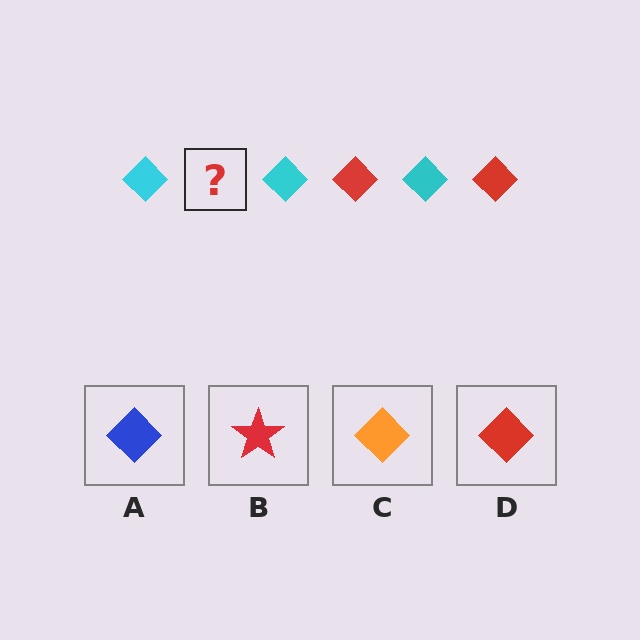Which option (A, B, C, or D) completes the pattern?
D.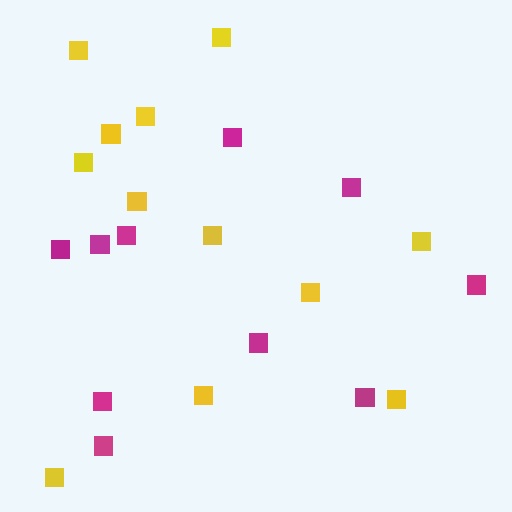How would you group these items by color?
There are 2 groups: one group of yellow squares (12) and one group of magenta squares (10).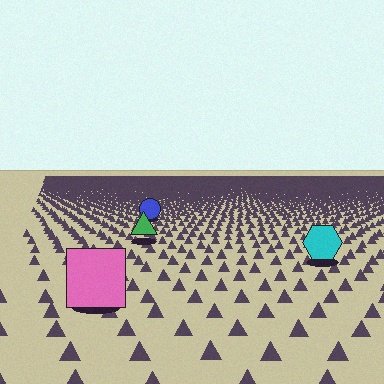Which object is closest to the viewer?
The pink square is closest. The texture marks near it are larger and more spread out.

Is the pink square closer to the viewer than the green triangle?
Yes. The pink square is closer — you can tell from the texture gradient: the ground texture is coarser near it.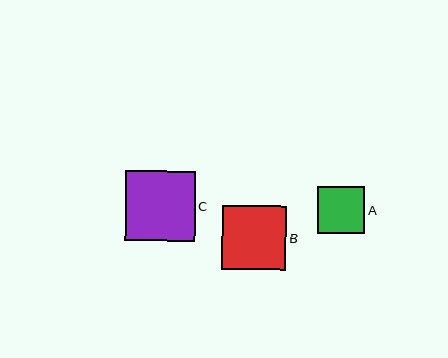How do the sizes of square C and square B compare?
Square C and square B are approximately the same size.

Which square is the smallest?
Square A is the smallest with a size of approximately 47 pixels.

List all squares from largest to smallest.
From largest to smallest: C, B, A.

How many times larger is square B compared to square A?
Square B is approximately 1.4 times the size of square A.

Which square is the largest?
Square C is the largest with a size of approximately 69 pixels.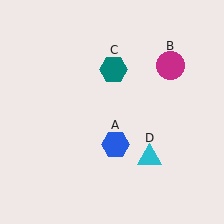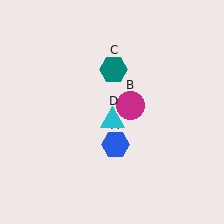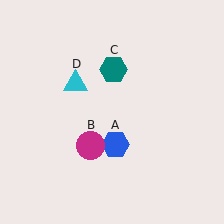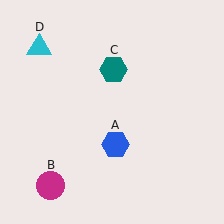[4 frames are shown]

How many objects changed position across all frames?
2 objects changed position: magenta circle (object B), cyan triangle (object D).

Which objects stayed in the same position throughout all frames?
Blue hexagon (object A) and teal hexagon (object C) remained stationary.